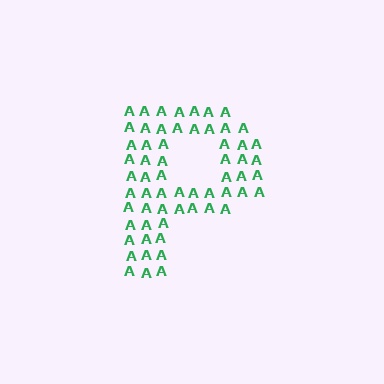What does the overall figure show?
The overall figure shows the letter P.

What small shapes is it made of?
It is made of small letter A's.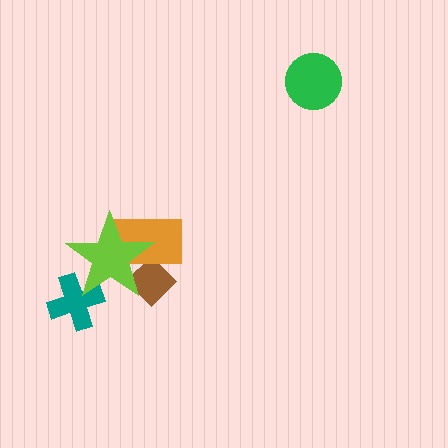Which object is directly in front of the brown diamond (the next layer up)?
The orange rectangle is directly in front of the brown diamond.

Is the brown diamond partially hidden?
Yes, it is partially covered by another shape.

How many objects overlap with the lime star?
3 objects overlap with the lime star.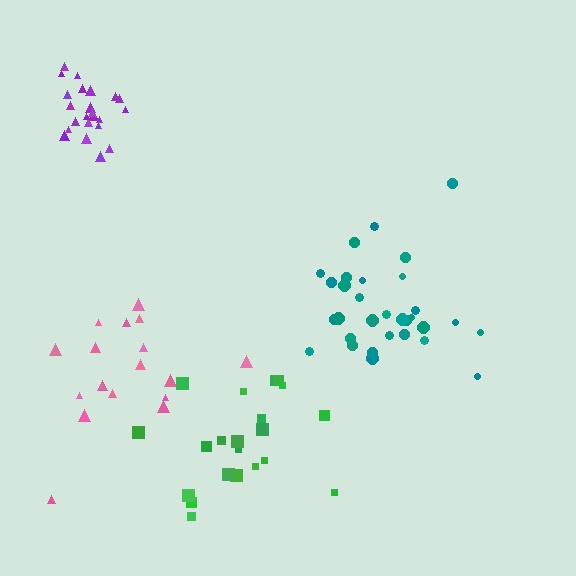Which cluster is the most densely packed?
Purple.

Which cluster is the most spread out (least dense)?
Green.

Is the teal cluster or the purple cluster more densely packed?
Purple.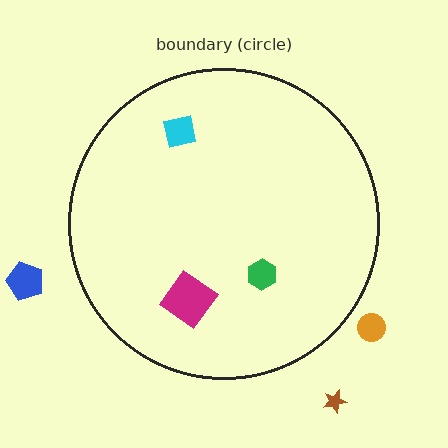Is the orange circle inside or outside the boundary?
Outside.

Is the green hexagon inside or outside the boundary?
Inside.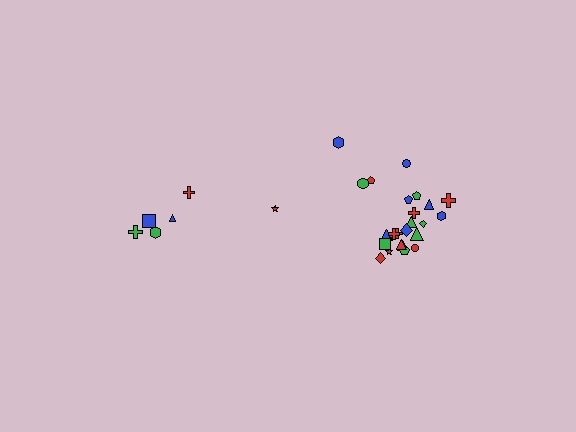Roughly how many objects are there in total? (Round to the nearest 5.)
Roughly 30 objects in total.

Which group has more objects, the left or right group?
The right group.